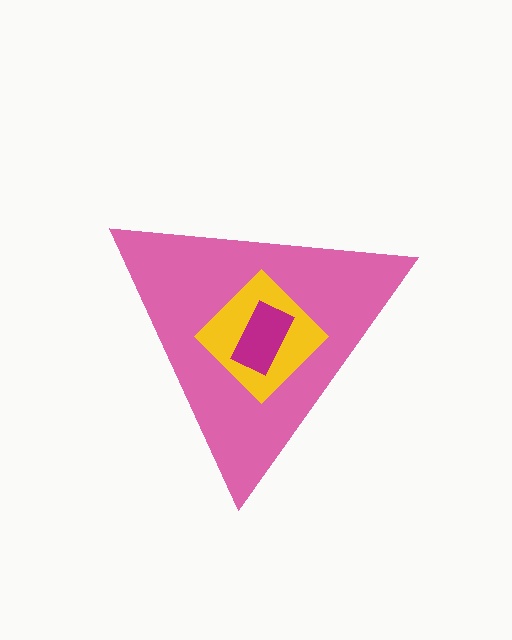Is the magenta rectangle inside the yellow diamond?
Yes.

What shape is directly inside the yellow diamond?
The magenta rectangle.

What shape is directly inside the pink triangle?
The yellow diamond.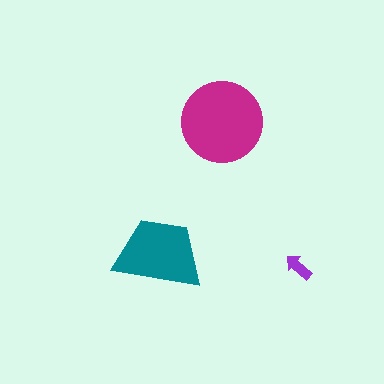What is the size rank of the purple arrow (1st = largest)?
3rd.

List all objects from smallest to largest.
The purple arrow, the teal trapezoid, the magenta circle.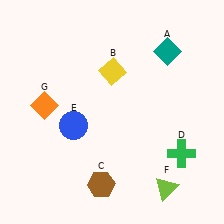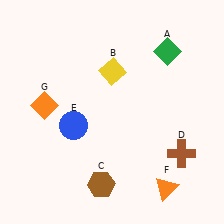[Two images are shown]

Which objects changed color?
A changed from teal to green. D changed from green to brown. F changed from lime to orange.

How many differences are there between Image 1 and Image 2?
There are 3 differences between the two images.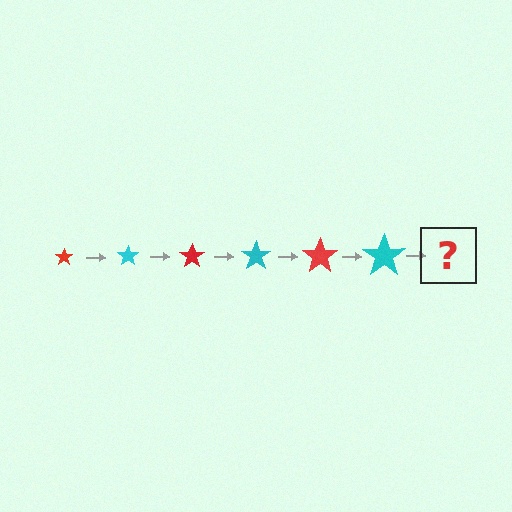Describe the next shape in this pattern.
It should be a red star, larger than the previous one.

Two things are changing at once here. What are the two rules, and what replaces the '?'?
The two rules are that the star grows larger each step and the color cycles through red and cyan. The '?' should be a red star, larger than the previous one.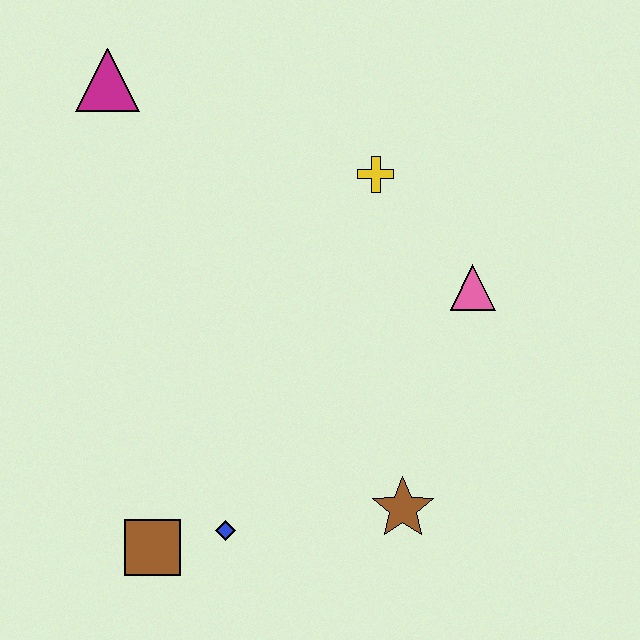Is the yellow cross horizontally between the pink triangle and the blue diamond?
Yes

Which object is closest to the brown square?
The blue diamond is closest to the brown square.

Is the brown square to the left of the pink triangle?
Yes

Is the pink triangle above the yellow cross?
No